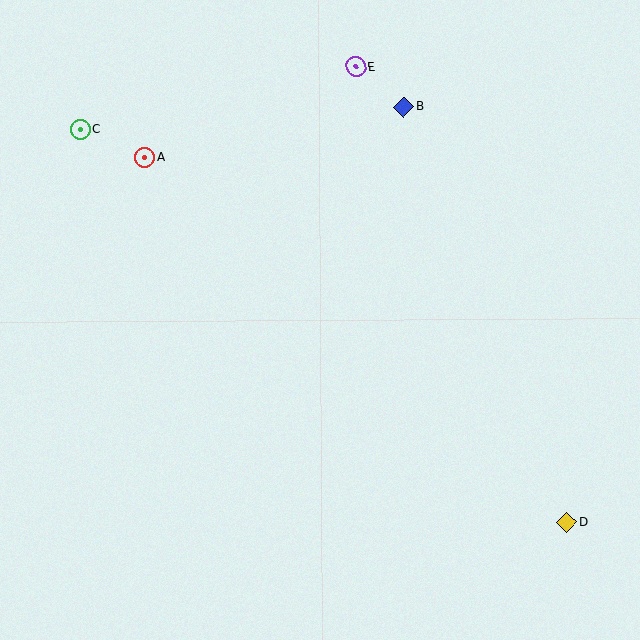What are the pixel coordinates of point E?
Point E is at (356, 66).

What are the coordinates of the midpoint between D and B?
The midpoint between D and B is at (485, 315).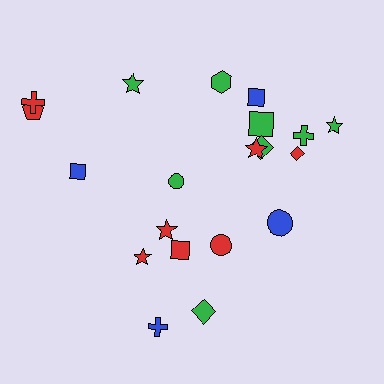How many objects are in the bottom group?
There are 8 objects.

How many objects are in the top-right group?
There are 8 objects.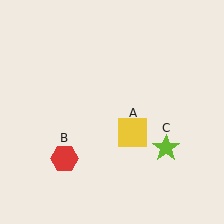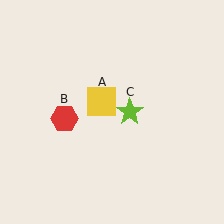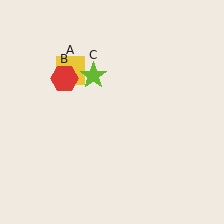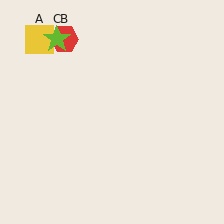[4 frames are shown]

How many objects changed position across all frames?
3 objects changed position: yellow square (object A), red hexagon (object B), lime star (object C).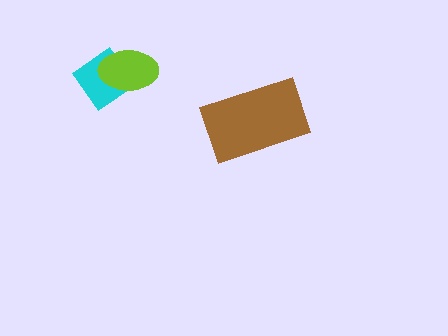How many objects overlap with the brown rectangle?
0 objects overlap with the brown rectangle.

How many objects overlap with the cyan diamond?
1 object overlaps with the cyan diamond.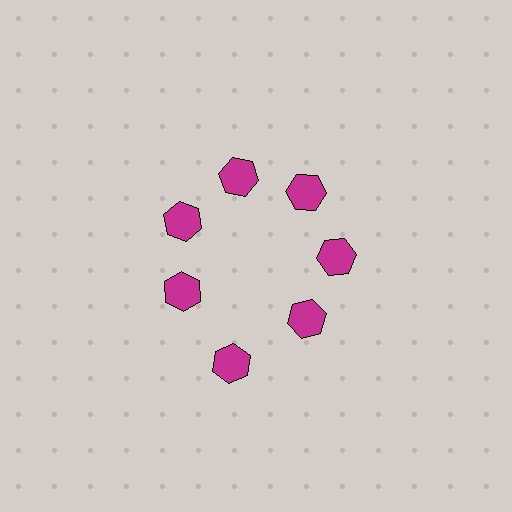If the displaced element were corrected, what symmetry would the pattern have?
It would have 7-fold rotational symmetry — the pattern would map onto itself every 51 degrees.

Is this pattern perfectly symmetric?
No. The 7 magenta hexagons are arranged in a ring, but one element near the 6 o'clock position is pushed outward from the center, breaking the 7-fold rotational symmetry.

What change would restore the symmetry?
The symmetry would be restored by moving it inward, back onto the ring so that all 7 hexagons sit at equal angles and equal distance from the center.